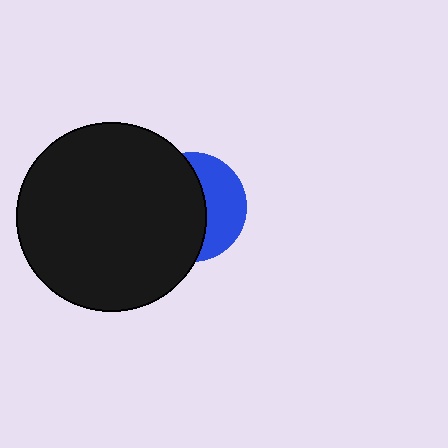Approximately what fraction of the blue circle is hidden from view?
Roughly 60% of the blue circle is hidden behind the black circle.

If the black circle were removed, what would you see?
You would see the complete blue circle.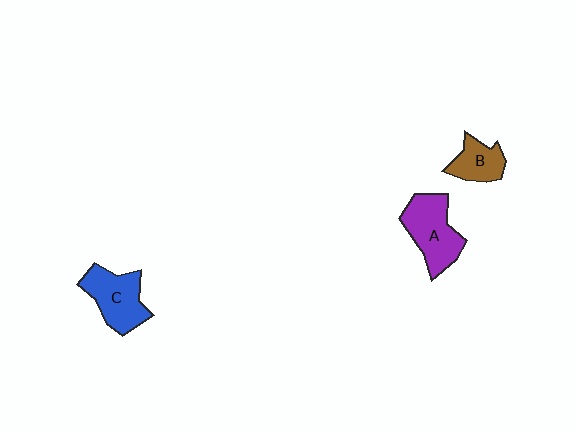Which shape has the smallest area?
Shape B (brown).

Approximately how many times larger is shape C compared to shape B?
Approximately 1.6 times.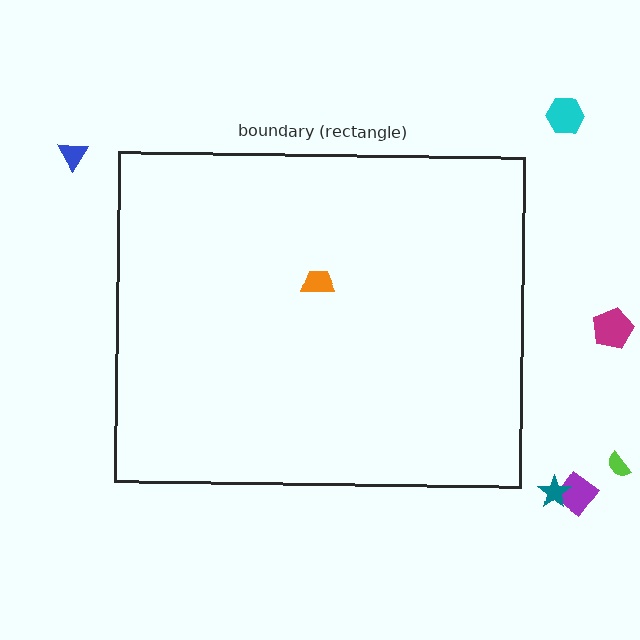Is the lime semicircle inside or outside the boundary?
Outside.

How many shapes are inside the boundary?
1 inside, 6 outside.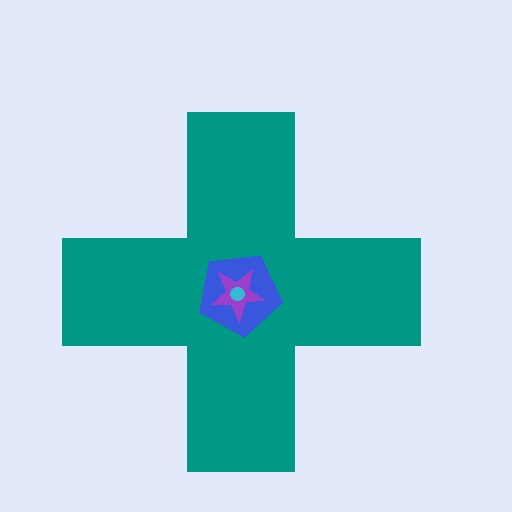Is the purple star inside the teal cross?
Yes.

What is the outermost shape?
The teal cross.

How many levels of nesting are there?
4.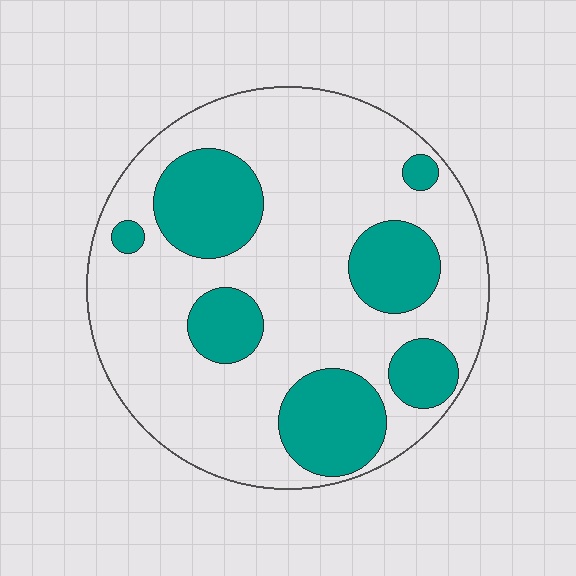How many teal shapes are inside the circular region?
7.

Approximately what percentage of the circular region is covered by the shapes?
Approximately 30%.